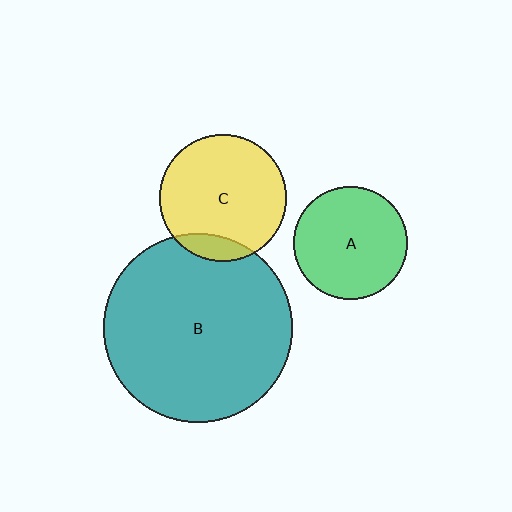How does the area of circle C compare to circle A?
Approximately 1.3 times.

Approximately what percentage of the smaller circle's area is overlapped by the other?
Approximately 10%.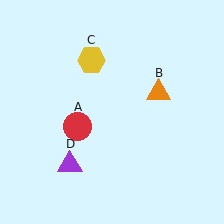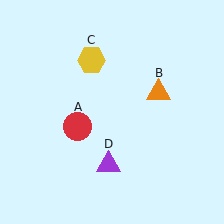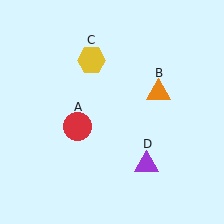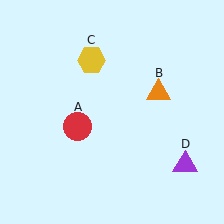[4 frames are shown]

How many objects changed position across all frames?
1 object changed position: purple triangle (object D).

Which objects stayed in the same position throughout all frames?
Red circle (object A) and orange triangle (object B) and yellow hexagon (object C) remained stationary.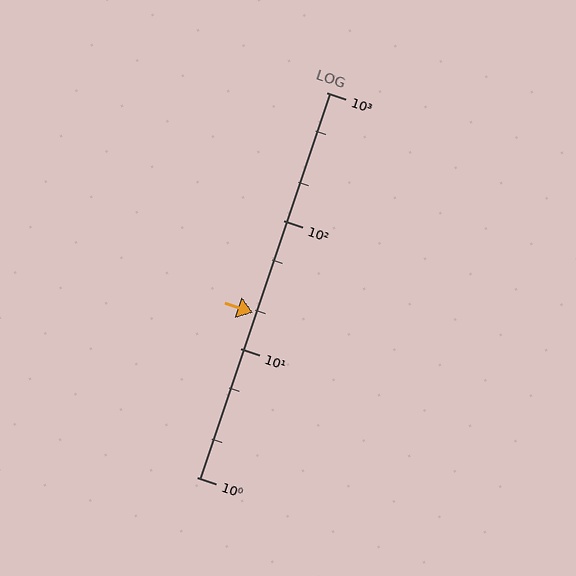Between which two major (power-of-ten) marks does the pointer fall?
The pointer is between 10 and 100.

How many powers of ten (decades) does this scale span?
The scale spans 3 decades, from 1 to 1000.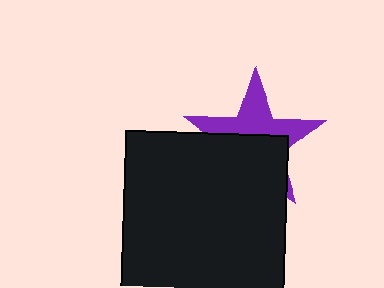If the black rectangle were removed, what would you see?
You would see the complete purple star.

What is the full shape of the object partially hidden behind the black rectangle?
The partially hidden object is a purple star.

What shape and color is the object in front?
The object in front is a black rectangle.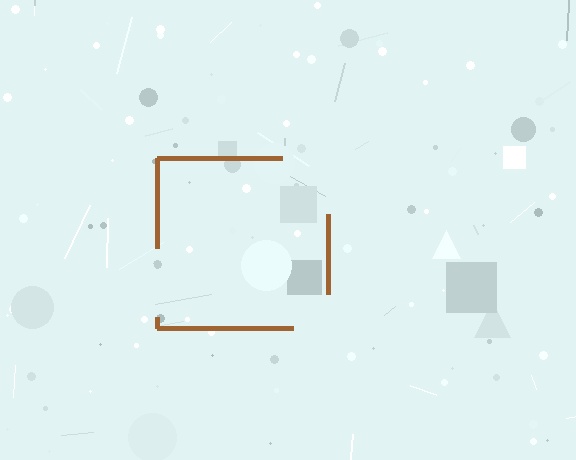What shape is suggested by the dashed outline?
The dashed outline suggests a square.